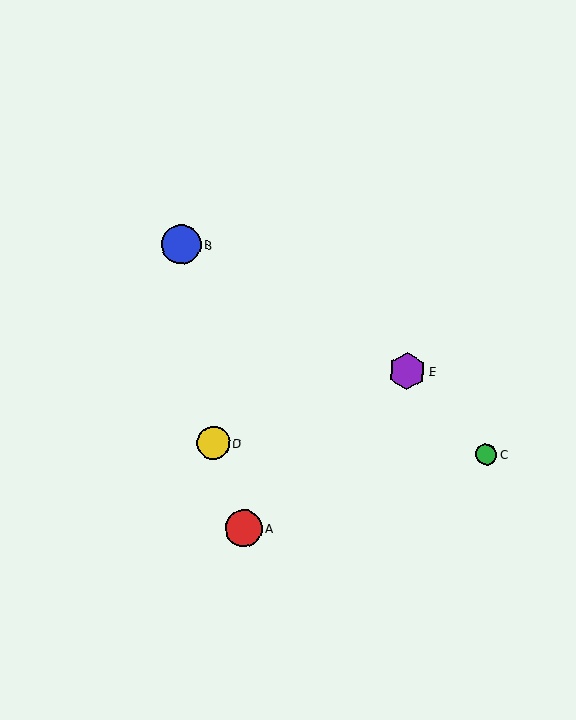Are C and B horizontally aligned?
No, C is at y≈455 and B is at y≈244.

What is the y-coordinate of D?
Object D is at y≈443.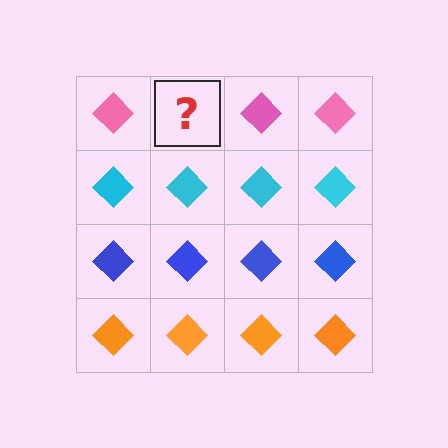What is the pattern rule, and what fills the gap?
The rule is that each row has a consistent color. The gap should be filled with a pink diamond.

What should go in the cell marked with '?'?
The missing cell should contain a pink diamond.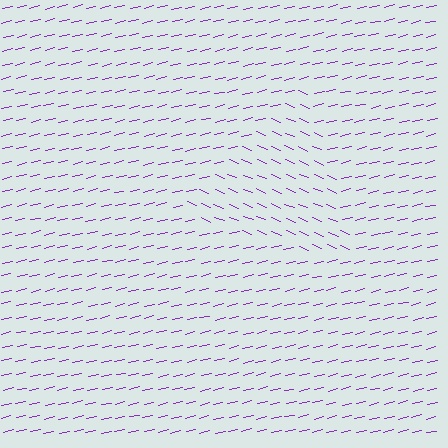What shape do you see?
I see a triangle.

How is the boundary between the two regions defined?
The boundary is defined purely by a change in line orientation (approximately 36 degrees difference). All lines are the same color and thickness.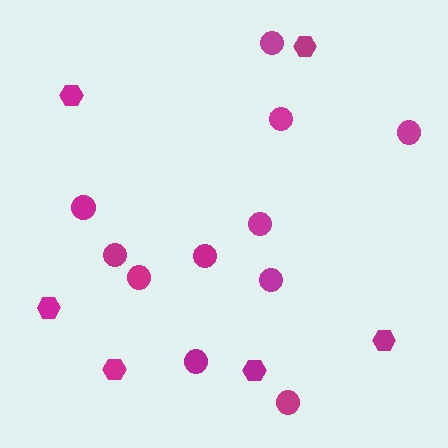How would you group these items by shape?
There are 2 groups: one group of hexagons (6) and one group of circles (11).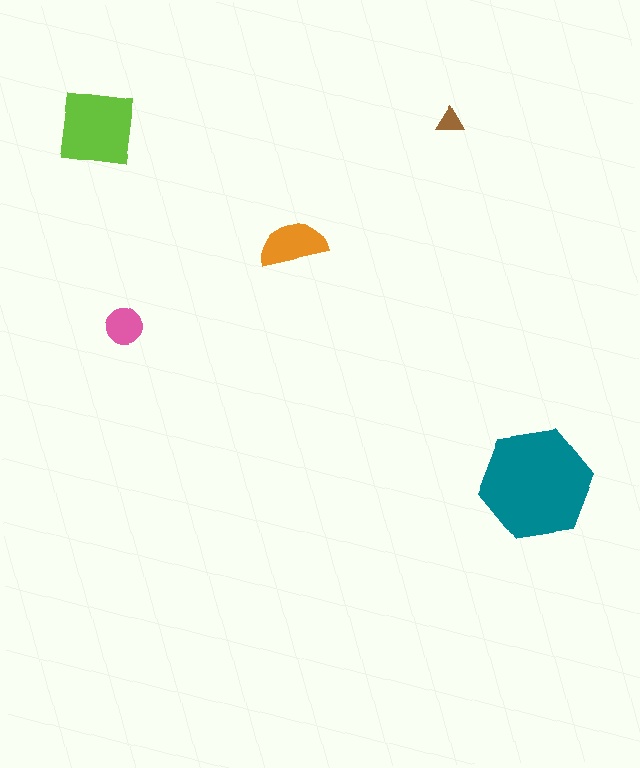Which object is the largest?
The teal hexagon.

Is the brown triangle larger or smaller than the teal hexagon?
Smaller.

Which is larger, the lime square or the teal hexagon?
The teal hexagon.